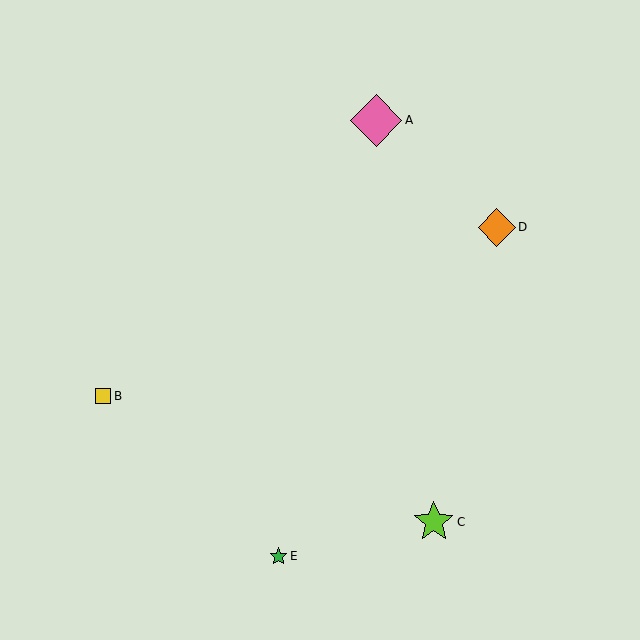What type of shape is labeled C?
Shape C is a lime star.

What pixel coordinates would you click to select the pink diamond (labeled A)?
Click at (376, 120) to select the pink diamond A.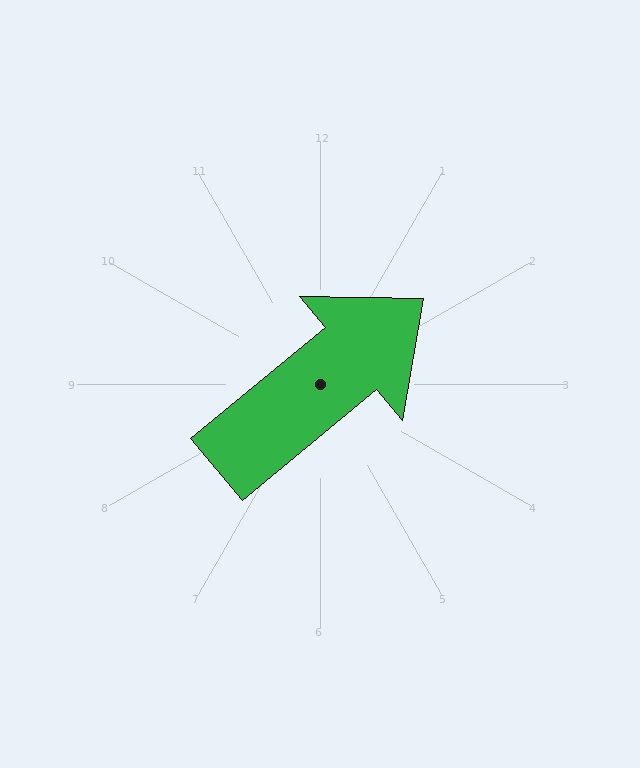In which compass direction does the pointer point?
Northeast.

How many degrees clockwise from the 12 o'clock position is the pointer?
Approximately 50 degrees.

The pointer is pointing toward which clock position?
Roughly 2 o'clock.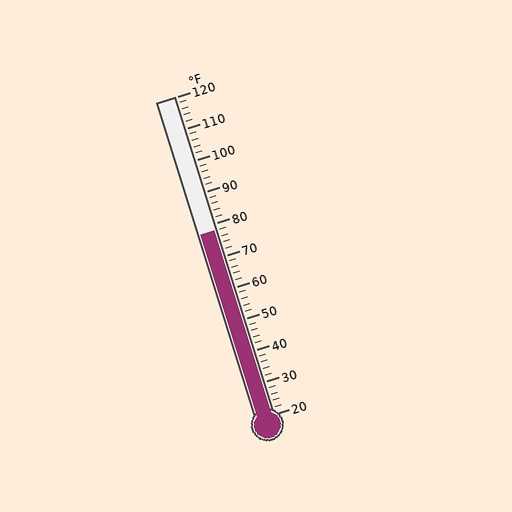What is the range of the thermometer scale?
The thermometer scale ranges from 20°F to 120°F.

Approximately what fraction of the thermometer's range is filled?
The thermometer is filled to approximately 60% of its range.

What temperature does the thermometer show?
The thermometer shows approximately 78°F.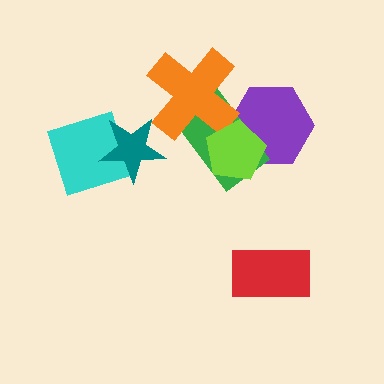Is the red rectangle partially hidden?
No, no other shape covers it.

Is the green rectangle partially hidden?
Yes, it is partially covered by another shape.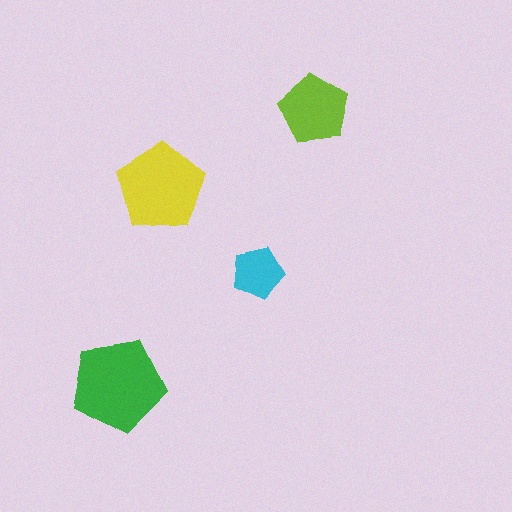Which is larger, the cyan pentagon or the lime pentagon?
The lime one.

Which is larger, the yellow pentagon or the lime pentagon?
The yellow one.